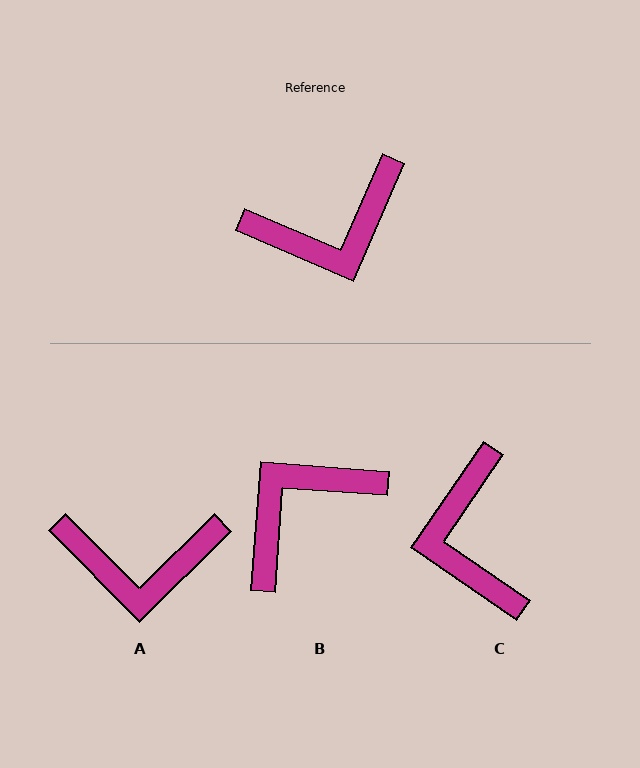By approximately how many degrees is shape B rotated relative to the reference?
Approximately 161 degrees clockwise.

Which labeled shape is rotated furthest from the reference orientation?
B, about 161 degrees away.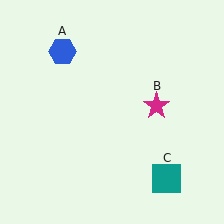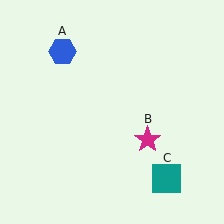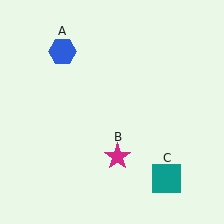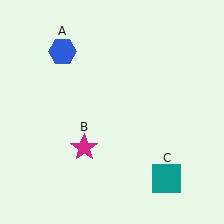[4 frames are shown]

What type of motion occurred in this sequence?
The magenta star (object B) rotated clockwise around the center of the scene.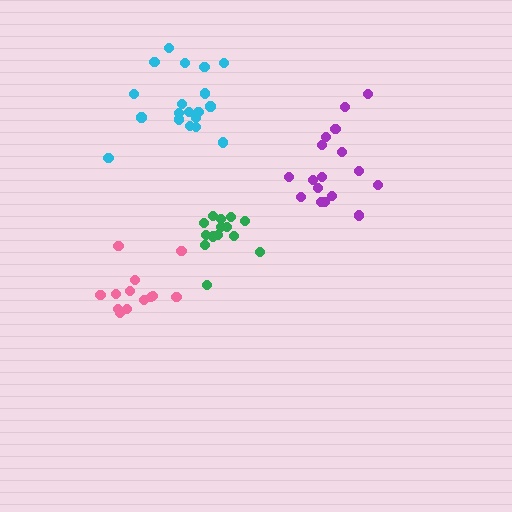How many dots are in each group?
Group 1: 17 dots, Group 2: 13 dots, Group 3: 14 dots, Group 4: 19 dots (63 total).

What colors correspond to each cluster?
The clusters are colored: purple, pink, green, cyan.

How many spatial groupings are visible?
There are 4 spatial groupings.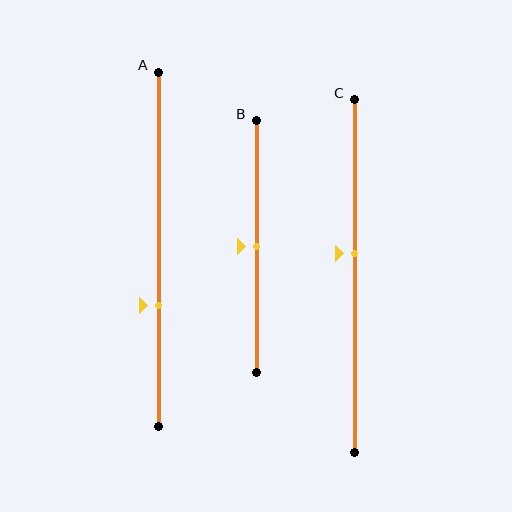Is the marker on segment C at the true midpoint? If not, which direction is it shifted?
No, the marker on segment C is shifted upward by about 6% of the segment length.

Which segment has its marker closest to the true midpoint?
Segment B has its marker closest to the true midpoint.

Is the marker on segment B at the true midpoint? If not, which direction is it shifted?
Yes, the marker on segment B is at the true midpoint.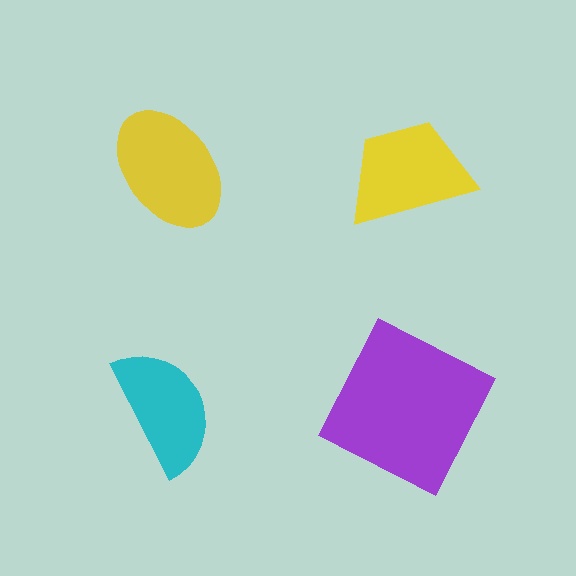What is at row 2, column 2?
A purple square.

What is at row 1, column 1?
A yellow ellipse.